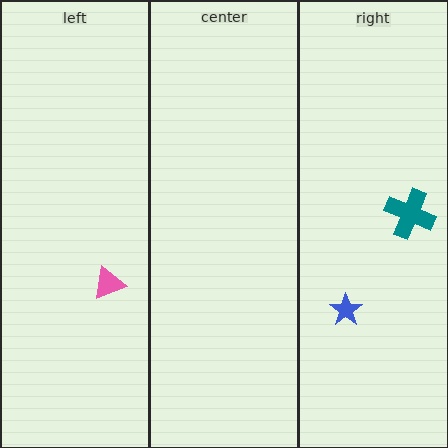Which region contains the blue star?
The right region.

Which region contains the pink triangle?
The left region.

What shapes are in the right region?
The teal cross, the blue star.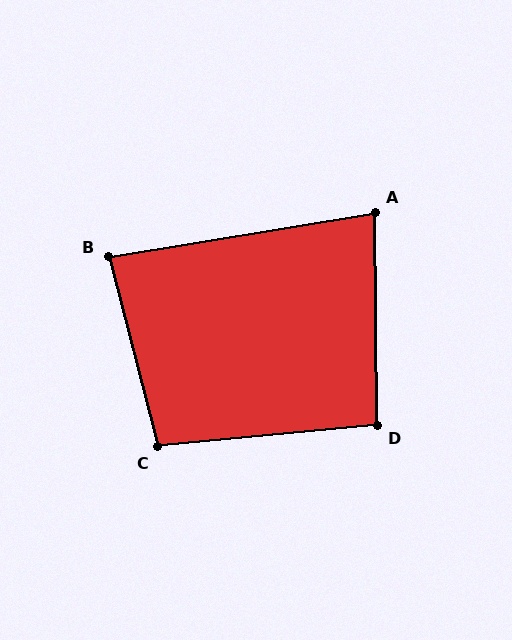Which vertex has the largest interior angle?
C, at approximately 99 degrees.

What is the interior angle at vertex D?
Approximately 95 degrees (approximately right).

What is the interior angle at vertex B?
Approximately 85 degrees (approximately right).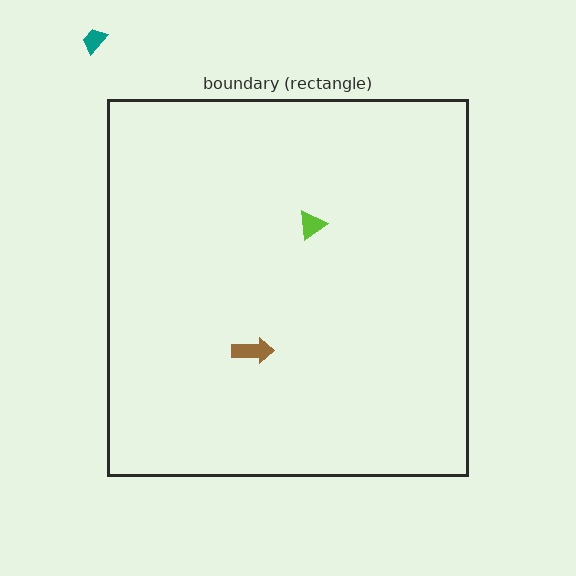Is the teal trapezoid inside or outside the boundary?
Outside.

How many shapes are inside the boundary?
2 inside, 1 outside.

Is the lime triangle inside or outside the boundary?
Inside.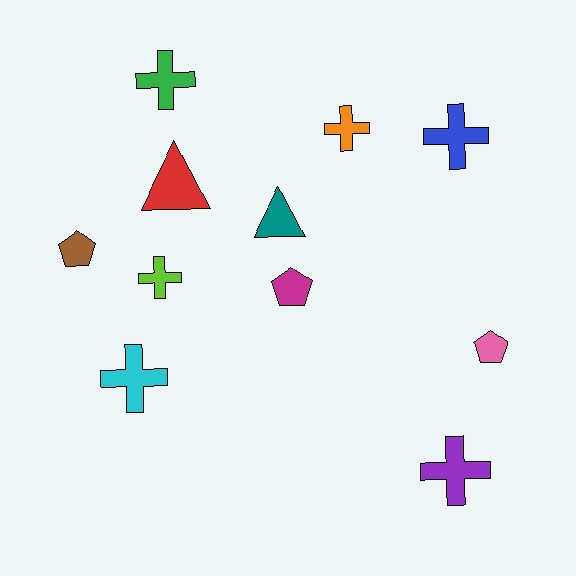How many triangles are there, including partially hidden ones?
There are 2 triangles.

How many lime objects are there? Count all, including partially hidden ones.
There is 1 lime object.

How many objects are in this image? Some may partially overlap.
There are 11 objects.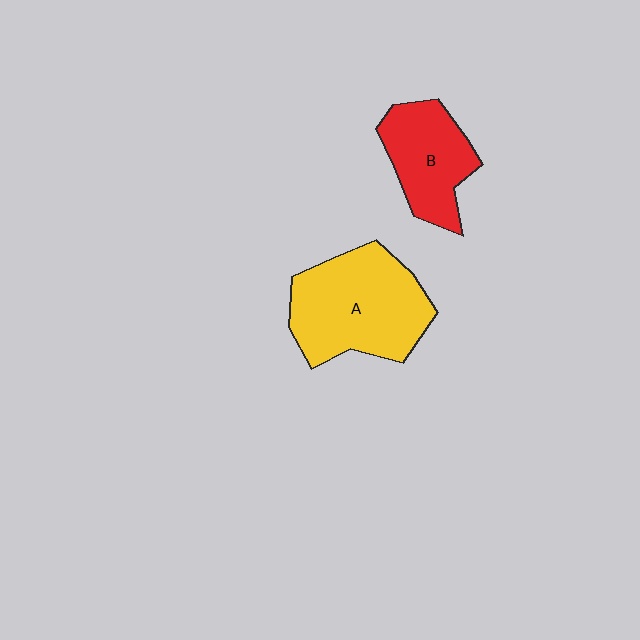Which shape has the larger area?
Shape A (yellow).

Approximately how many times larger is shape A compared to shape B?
Approximately 1.5 times.